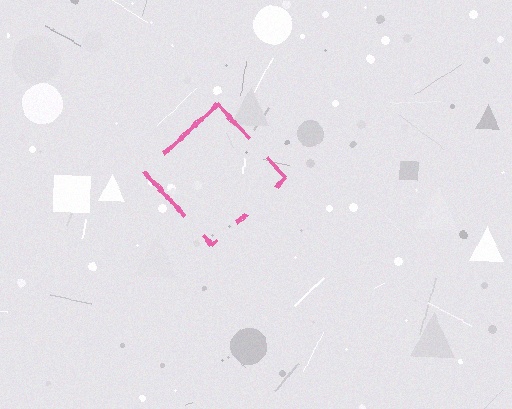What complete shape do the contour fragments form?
The contour fragments form a diamond.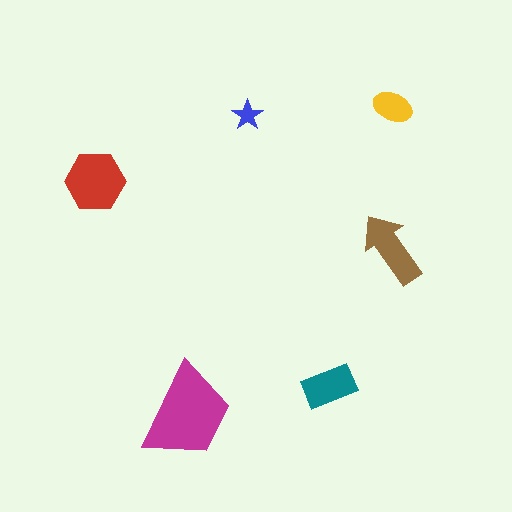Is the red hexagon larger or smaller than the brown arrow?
Larger.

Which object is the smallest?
The blue star.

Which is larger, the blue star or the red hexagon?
The red hexagon.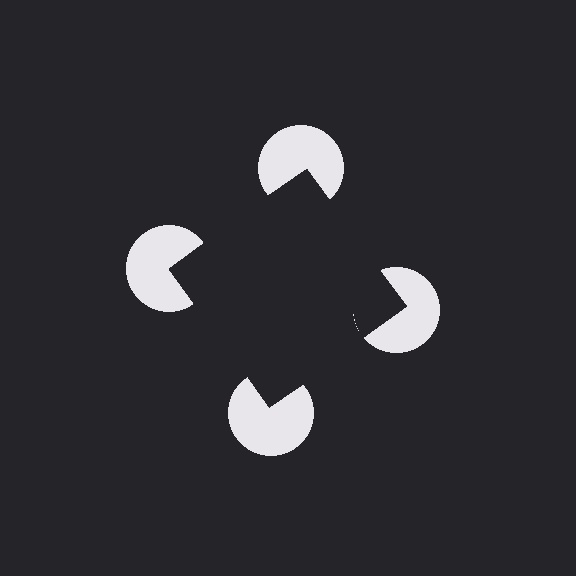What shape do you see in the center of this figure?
An illusory square — its edges are inferred from the aligned wedge cuts in the pac-man discs, not physically drawn.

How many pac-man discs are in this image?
There are 4 — one at each vertex of the illusory square.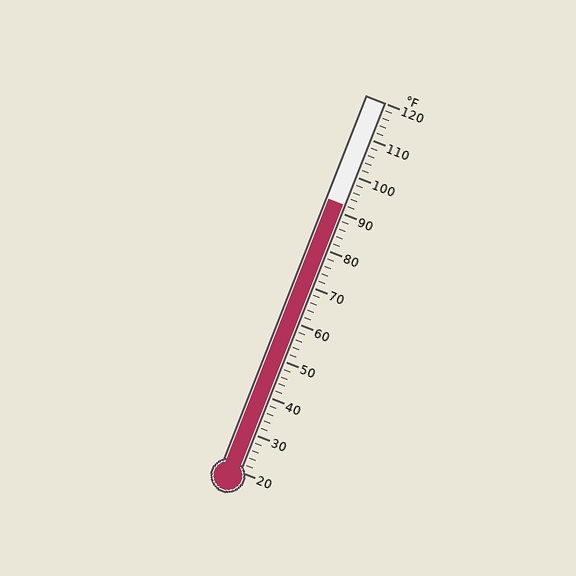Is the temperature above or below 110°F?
The temperature is below 110°F.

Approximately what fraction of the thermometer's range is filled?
The thermometer is filled to approximately 70% of its range.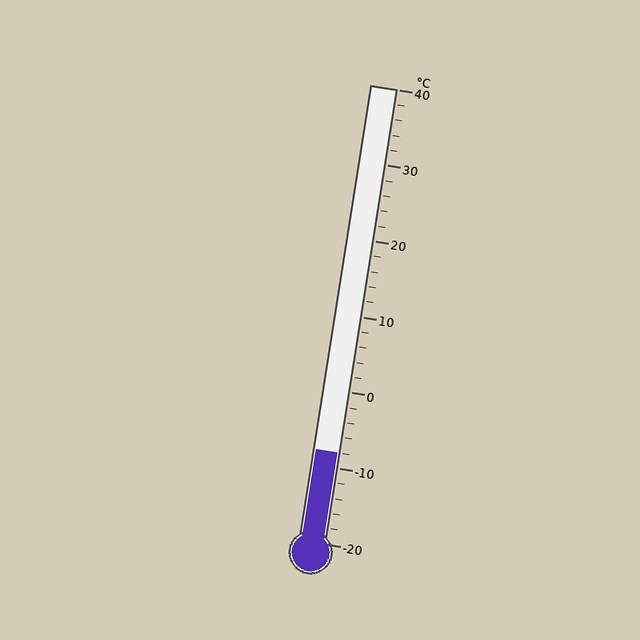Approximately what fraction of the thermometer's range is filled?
The thermometer is filled to approximately 20% of its range.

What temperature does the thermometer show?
The thermometer shows approximately -8°C.